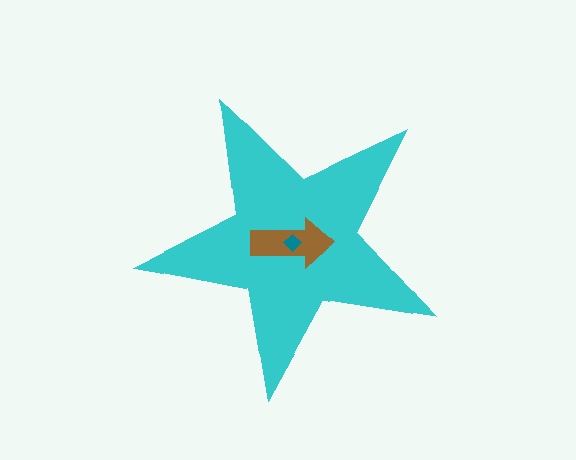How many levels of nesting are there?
3.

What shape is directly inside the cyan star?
The brown arrow.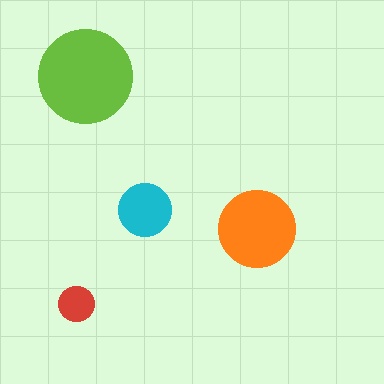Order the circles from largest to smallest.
the lime one, the orange one, the cyan one, the red one.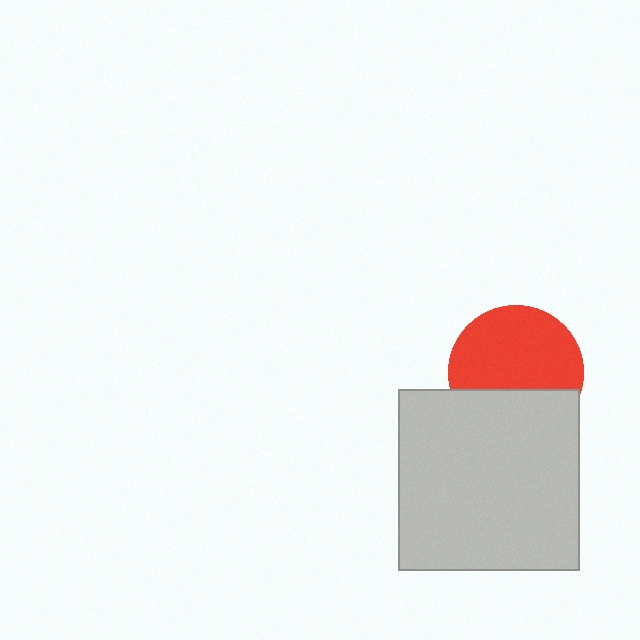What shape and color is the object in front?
The object in front is a light gray square.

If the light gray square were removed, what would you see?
You would see the complete red circle.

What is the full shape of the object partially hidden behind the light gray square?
The partially hidden object is a red circle.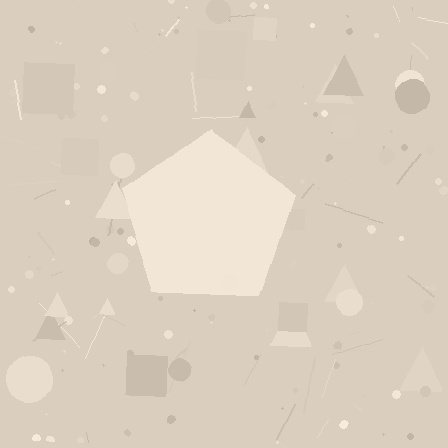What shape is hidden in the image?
A pentagon is hidden in the image.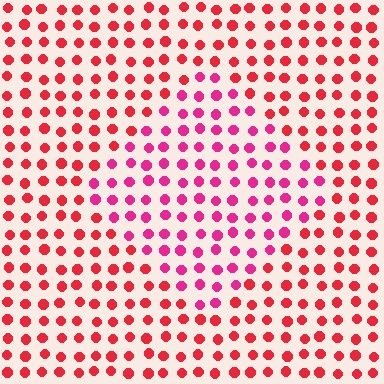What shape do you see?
I see a diamond.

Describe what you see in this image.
The image is filled with small red elements in a uniform arrangement. A diamond-shaped region is visible where the elements are tinted to a slightly different hue, forming a subtle color boundary.